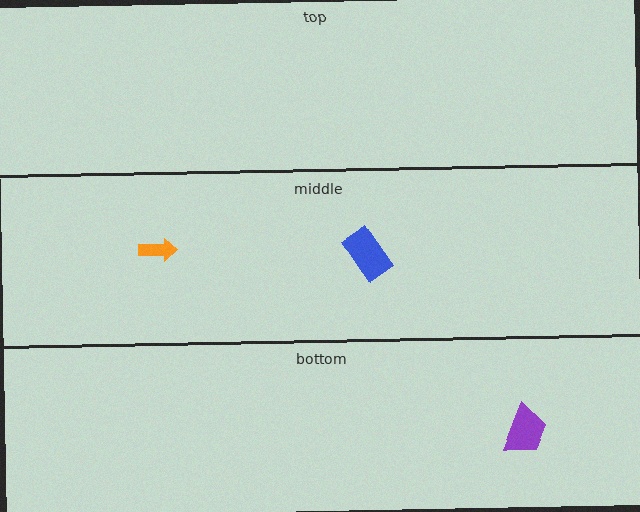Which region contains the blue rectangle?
The middle region.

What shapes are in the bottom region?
The purple trapezoid.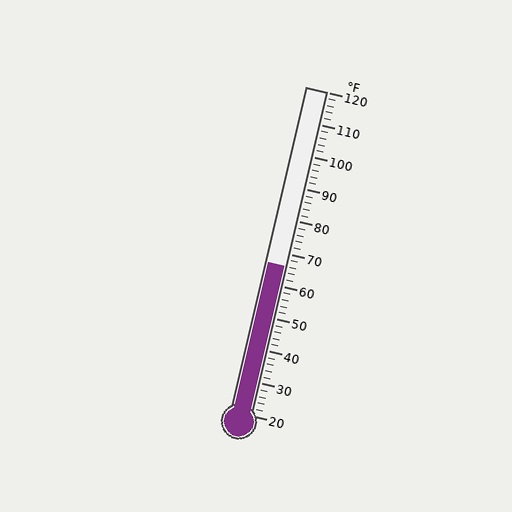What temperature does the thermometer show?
The thermometer shows approximately 66°F.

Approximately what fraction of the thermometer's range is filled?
The thermometer is filled to approximately 45% of its range.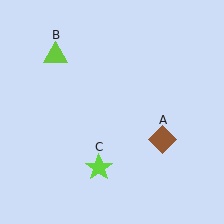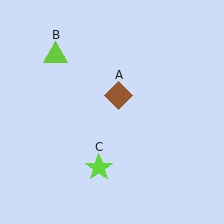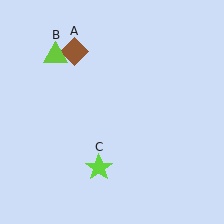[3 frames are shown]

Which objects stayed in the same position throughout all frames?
Lime triangle (object B) and lime star (object C) remained stationary.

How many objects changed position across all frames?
1 object changed position: brown diamond (object A).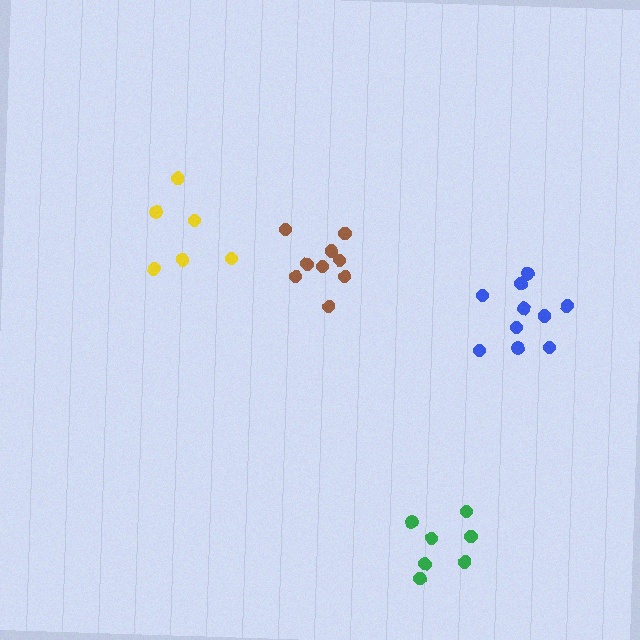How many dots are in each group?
Group 1: 10 dots, Group 2: 9 dots, Group 3: 6 dots, Group 4: 7 dots (32 total).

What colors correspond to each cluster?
The clusters are colored: blue, brown, yellow, green.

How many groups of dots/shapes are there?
There are 4 groups.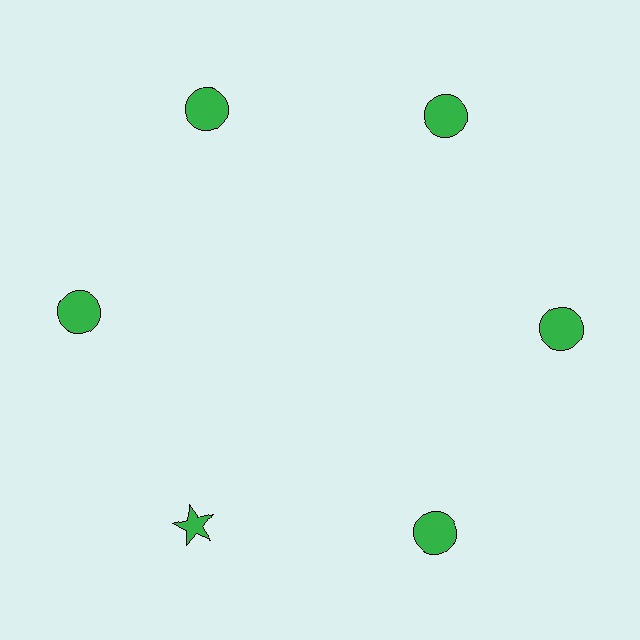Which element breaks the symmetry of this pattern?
The green star at roughly the 7 o'clock position breaks the symmetry. All other shapes are green circles.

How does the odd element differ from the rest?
It has a different shape: star instead of circle.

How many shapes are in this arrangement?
There are 6 shapes arranged in a ring pattern.